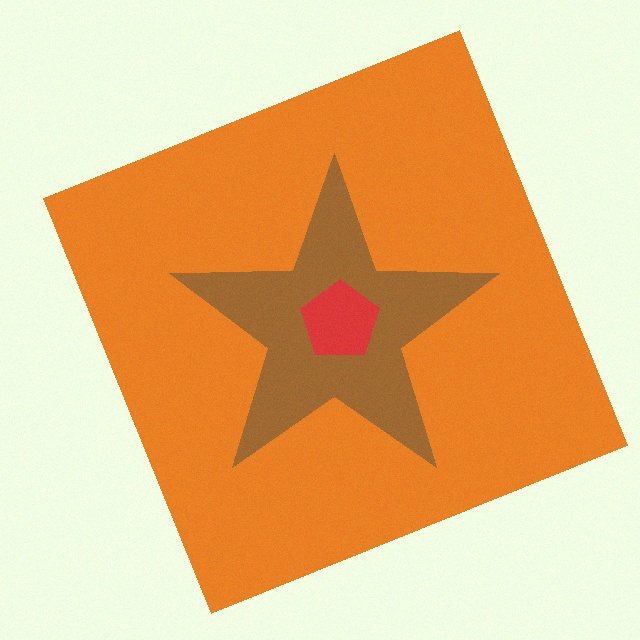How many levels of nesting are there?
3.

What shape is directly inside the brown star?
The red pentagon.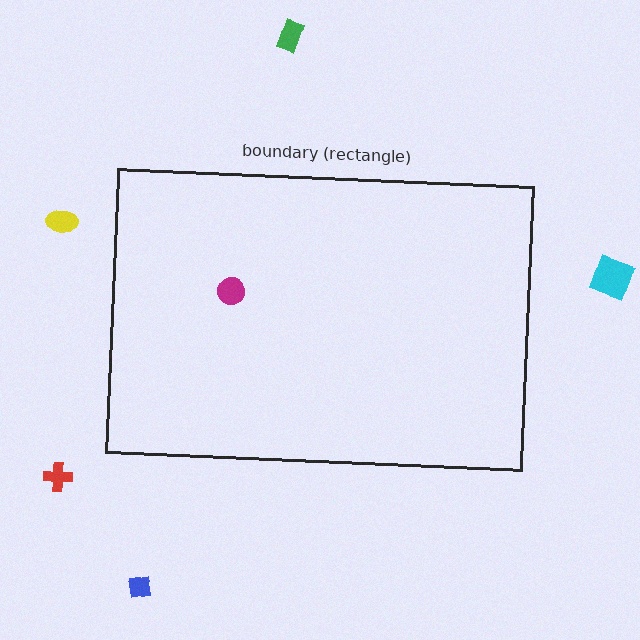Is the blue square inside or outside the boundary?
Outside.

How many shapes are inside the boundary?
1 inside, 5 outside.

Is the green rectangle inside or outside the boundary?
Outside.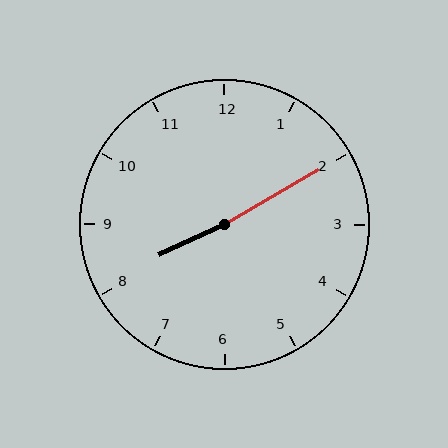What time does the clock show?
8:10.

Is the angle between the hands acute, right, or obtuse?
It is obtuse.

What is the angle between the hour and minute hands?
Approximately 175 degrees.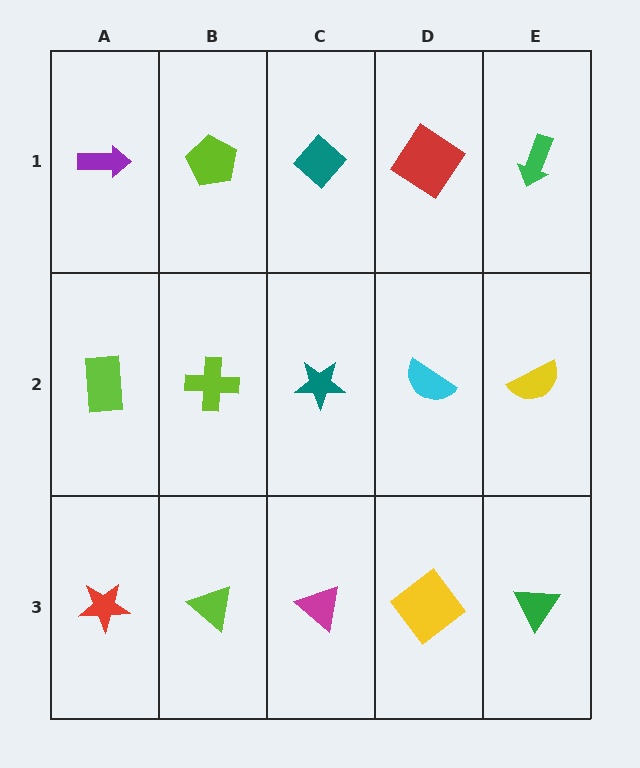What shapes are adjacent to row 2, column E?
A green arrow (row 1, column E), a green triangle (row 3, column E), a cyan semicircle (row 2, column D).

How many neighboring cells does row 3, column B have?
3.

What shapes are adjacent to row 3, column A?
A lime rectangle (row 2, column A), a lime triangle (row 3, column B).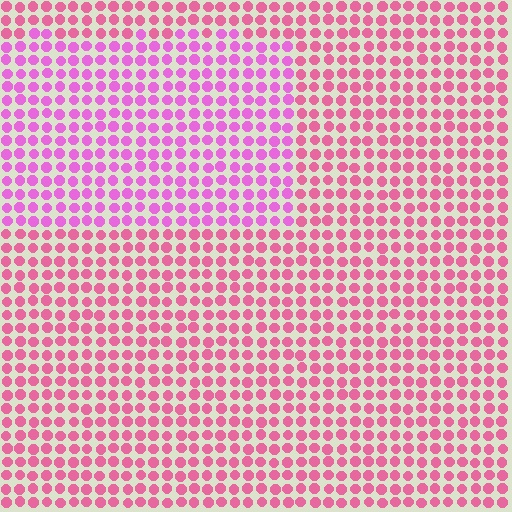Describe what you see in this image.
The image is filled with small pink elements in a uniform arrangement. A rectangle-shaped region is visible where the elements are tinted to a slightly different hue, forming a subtle color boundary.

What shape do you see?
I see a rectangle.